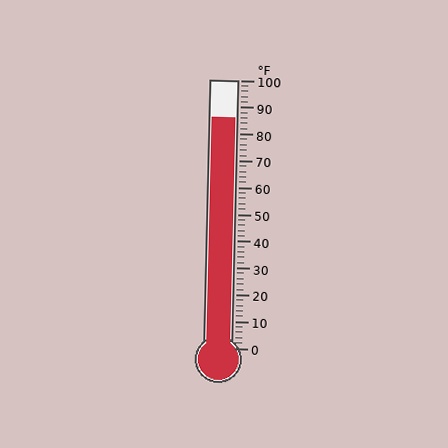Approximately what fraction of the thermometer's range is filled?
The thermometer is filled to approximately 85% of its range.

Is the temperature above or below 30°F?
The temperature is above 30°F.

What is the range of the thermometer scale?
The thermometer scale ranges from 0°F to 100°F.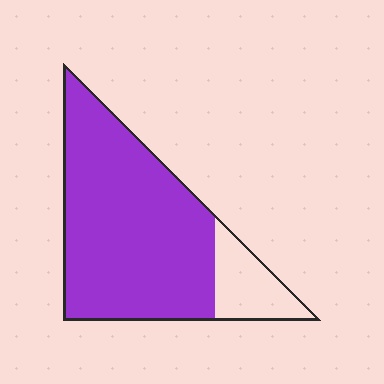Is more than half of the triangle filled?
Yes.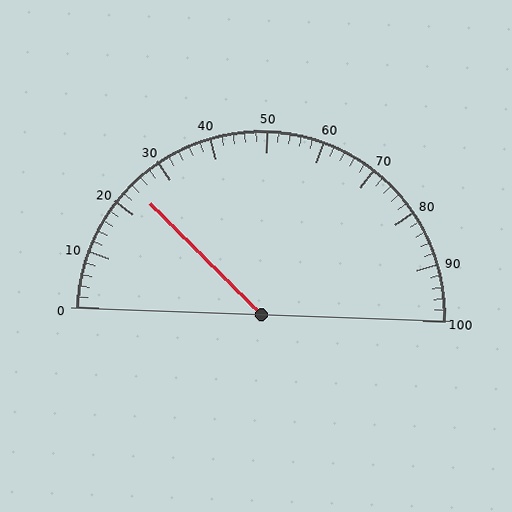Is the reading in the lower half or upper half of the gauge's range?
The reading is in the lower half of the range (0 to 100).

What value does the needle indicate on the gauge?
The needle indicates approximately 24.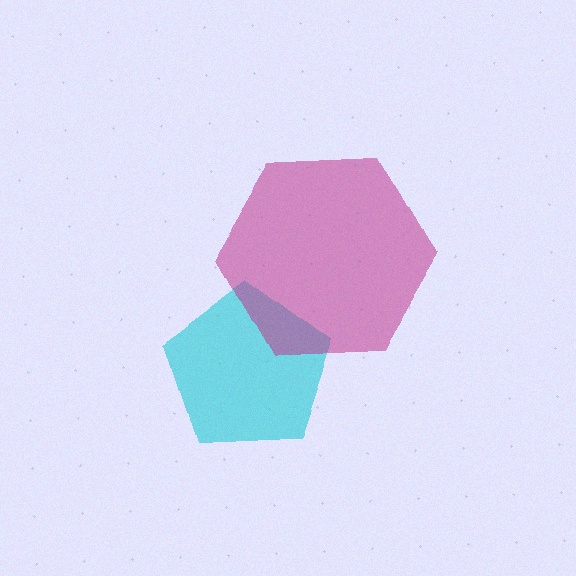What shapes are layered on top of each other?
The layered shapes are: a cyan pentagon, a magenta hexagon.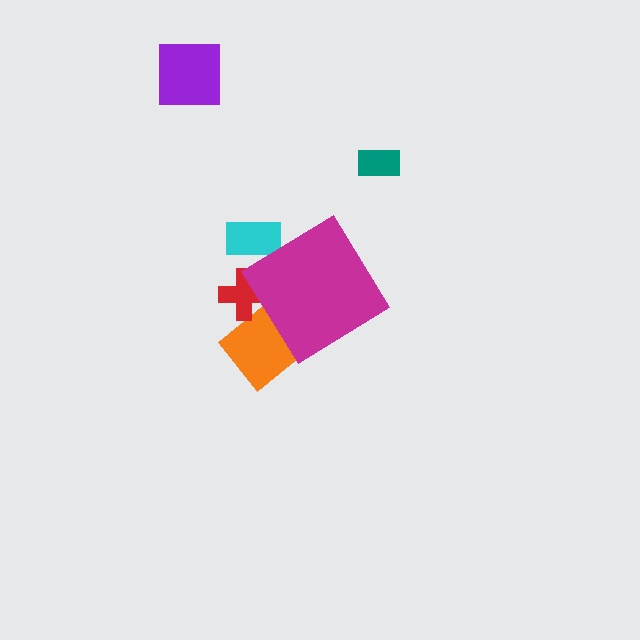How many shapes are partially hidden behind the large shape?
3 shapes are partially hidden.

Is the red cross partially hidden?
Yes, the red cross is partially hidden behind the magenta diamond.